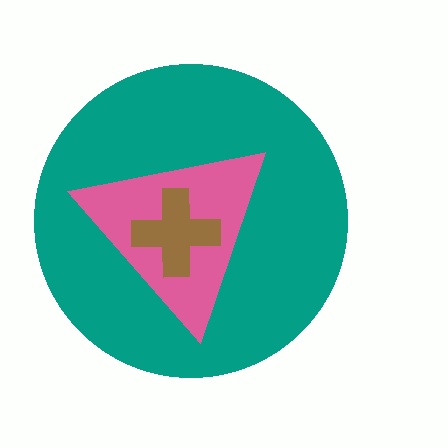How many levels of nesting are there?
3.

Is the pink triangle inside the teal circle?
Yes.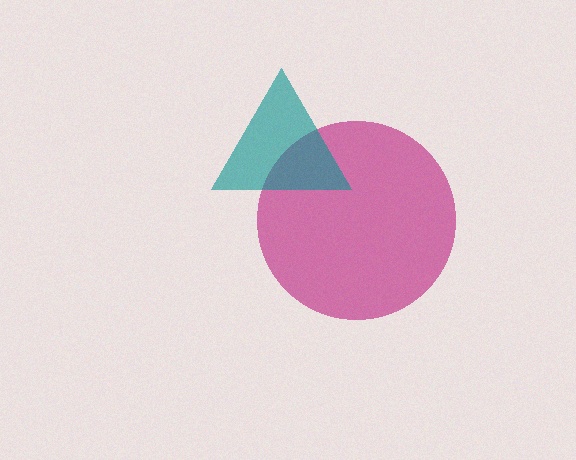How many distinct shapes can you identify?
There are 2 distinct shapes: a magenta circle, a teal triangle.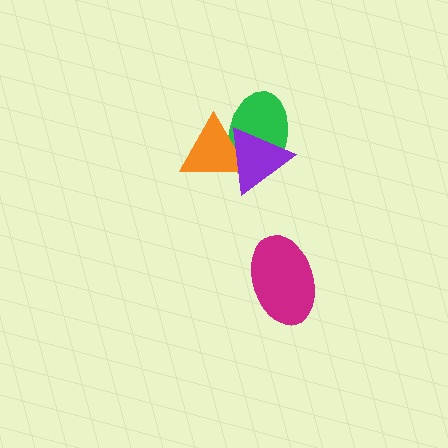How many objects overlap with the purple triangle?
2 objects overlap with the purple triangle.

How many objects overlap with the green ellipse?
2 objects overlap with the green ellipse.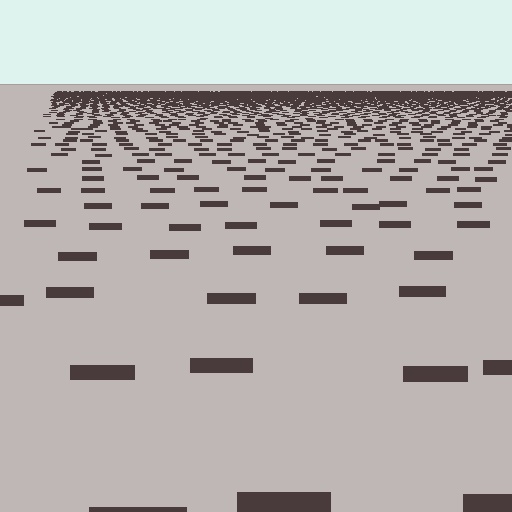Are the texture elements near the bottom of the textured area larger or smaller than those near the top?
Larger. Near the bottom, elements are closer to the viewer and appear at a bigger on-screen size.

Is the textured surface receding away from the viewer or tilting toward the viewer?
The surface is receding away from the viewer. Texture elements get smaller and denser toward the top.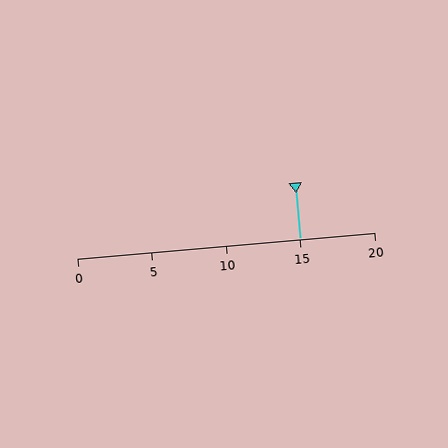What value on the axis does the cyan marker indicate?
The marker indicates approximately 15.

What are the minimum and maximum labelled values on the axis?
The axis runs from 0 to 20.